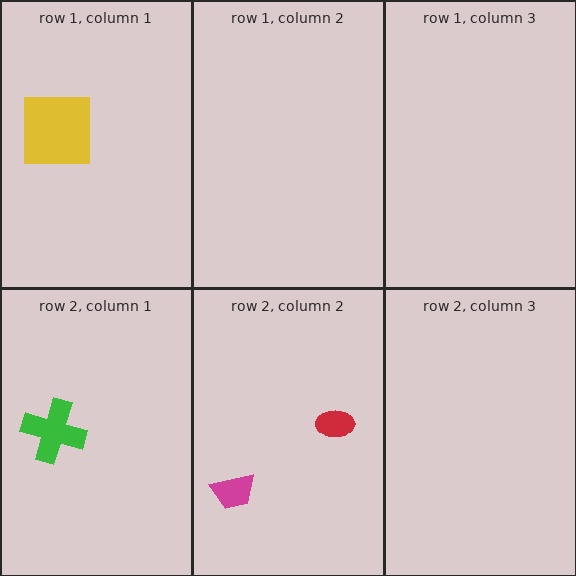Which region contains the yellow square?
The row 1, column 1 region.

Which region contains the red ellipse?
The row 2, column 2 region.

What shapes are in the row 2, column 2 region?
The magenta trapezoid, the red ellipse.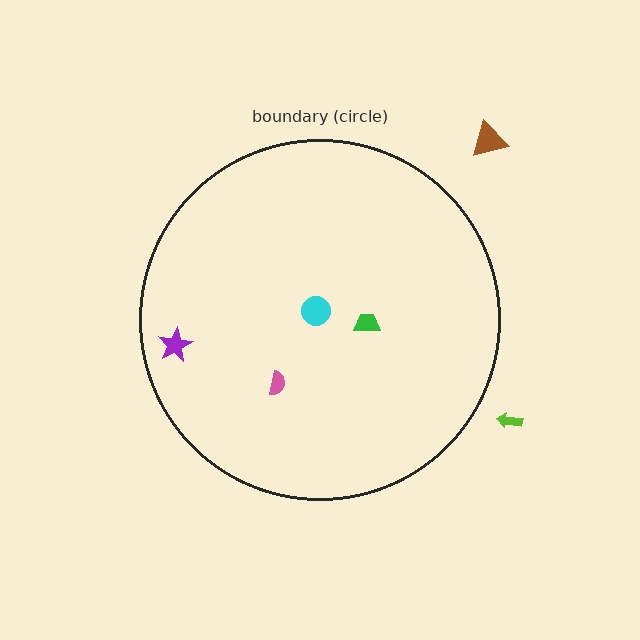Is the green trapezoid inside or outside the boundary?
Inside.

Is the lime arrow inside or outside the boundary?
Outside.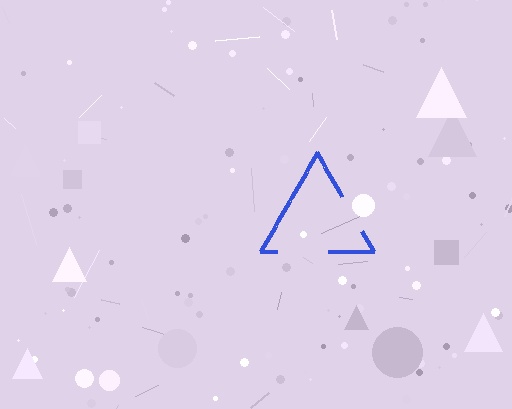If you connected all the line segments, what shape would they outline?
They would outline a triangle.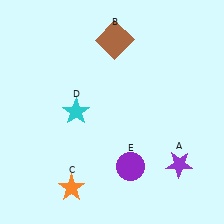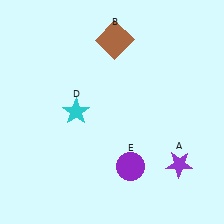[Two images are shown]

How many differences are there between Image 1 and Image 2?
There is 1 difference between the two images.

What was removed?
The orange star (C) was removed in Image 2.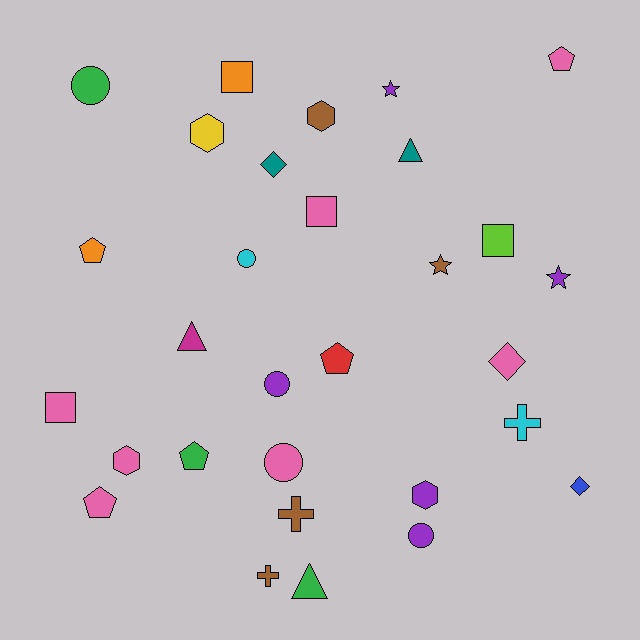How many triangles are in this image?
There are 3 triangles.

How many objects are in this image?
There are 30 objects.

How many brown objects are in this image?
There are 4 brown objects.